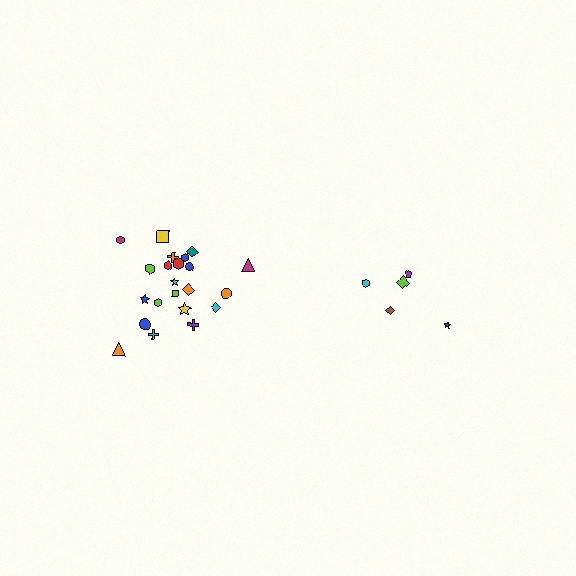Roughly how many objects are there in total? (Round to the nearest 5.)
Roughly 25 objects in total.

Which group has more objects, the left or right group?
The left group.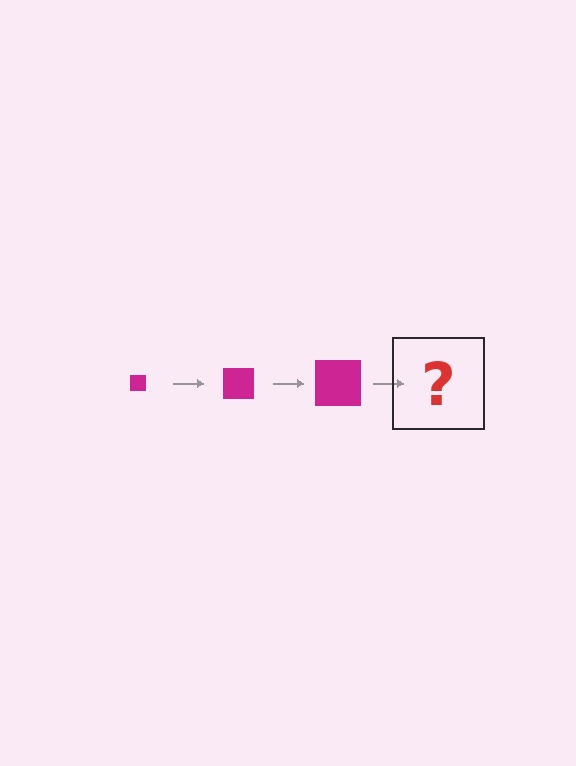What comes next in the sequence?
The next element should be a magenta square, larger than the previous one.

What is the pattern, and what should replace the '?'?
The pattern is that the square gets progressively larger each step. The '?' should be a magenta square, larger than the previous one.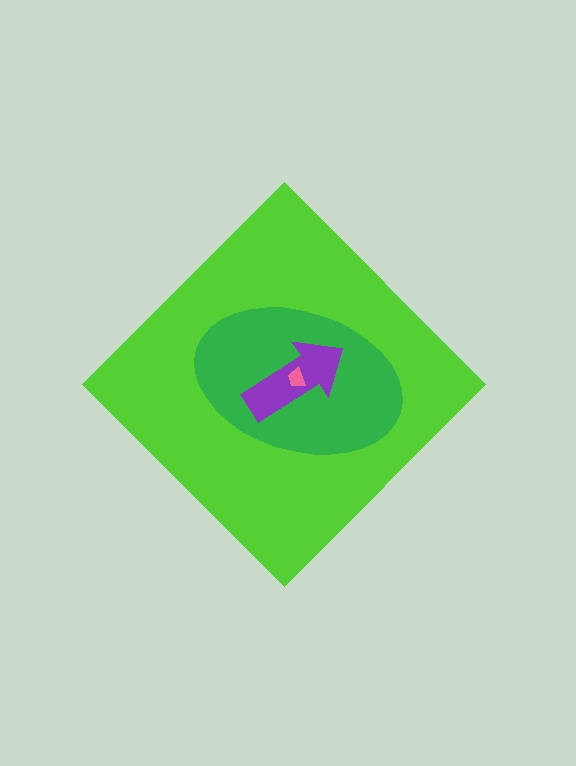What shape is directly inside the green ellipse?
The purple arrow.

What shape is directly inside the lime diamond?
The green ellipse.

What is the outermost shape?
The lime diamond.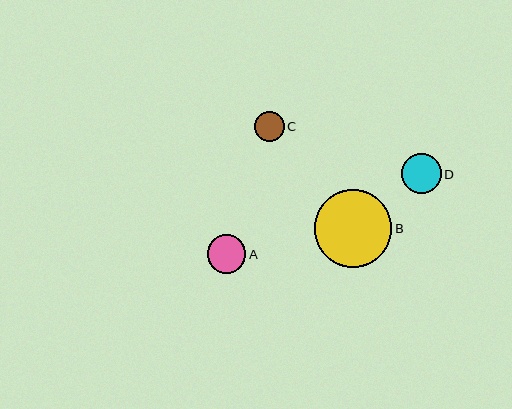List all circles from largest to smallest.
From largest to smallest: B, D, A, C.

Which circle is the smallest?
Circle C is the smallest with a size of approximately 30 pixels.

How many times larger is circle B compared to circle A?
Circle B is approximately 2.0 times the size of circle A.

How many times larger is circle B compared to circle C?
Circle B is approximately 2.6 times the size of circle C.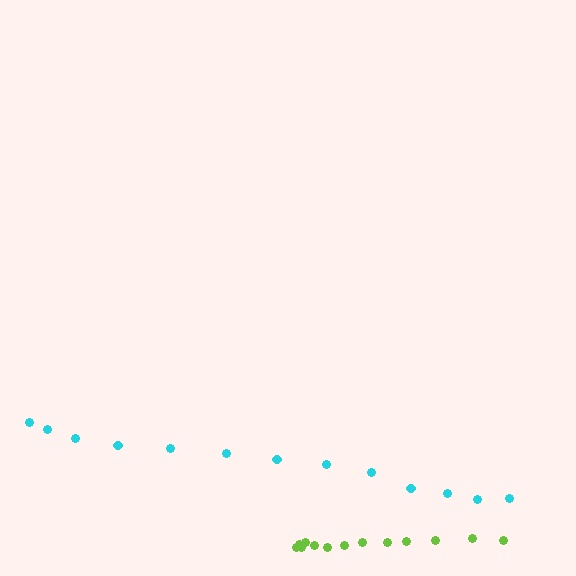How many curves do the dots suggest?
There are 2 distinct paths.